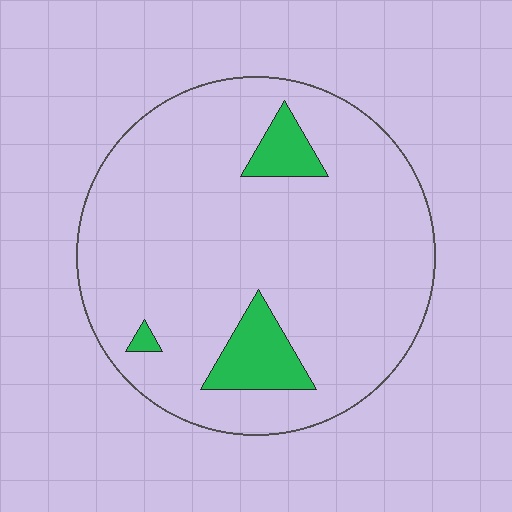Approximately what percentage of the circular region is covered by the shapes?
Approximately 10%.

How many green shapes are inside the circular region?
3.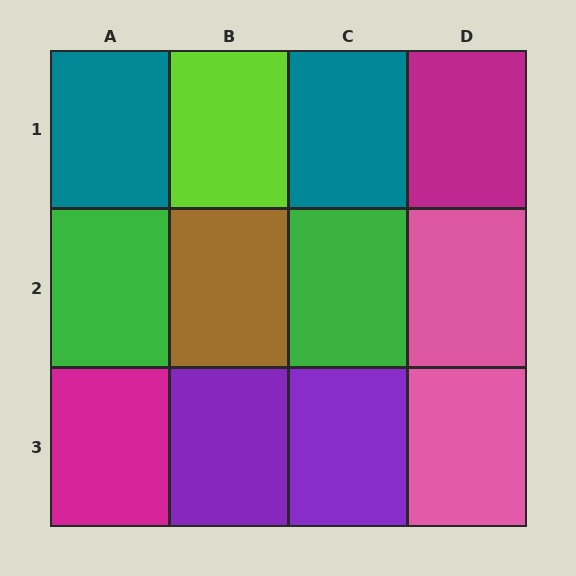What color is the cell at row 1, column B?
Lime.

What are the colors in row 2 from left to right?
Green, brown, green, pink.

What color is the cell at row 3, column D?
Pink.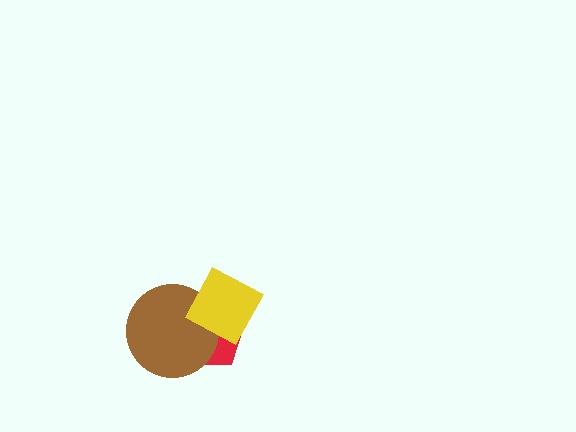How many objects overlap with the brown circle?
2 objects overlap with the brown circle.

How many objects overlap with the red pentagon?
2 objects overlap with the red pentagon.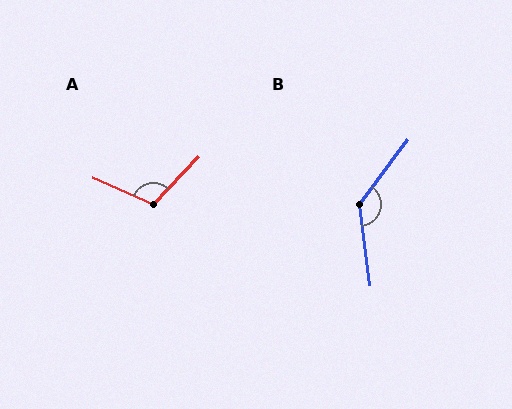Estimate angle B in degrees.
Approximately 136 degrees.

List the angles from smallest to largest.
A (109°), B (136°).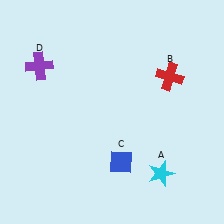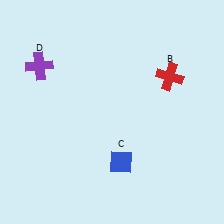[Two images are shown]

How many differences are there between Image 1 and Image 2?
There is 1 difference between the two images.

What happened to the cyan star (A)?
The cyan star (A) was removed in Image 2. It was in the bottom-right area of Image 1.